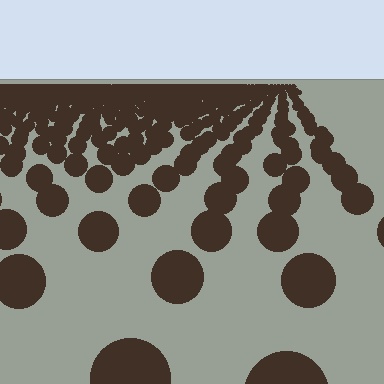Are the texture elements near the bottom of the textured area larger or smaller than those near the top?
Larger. Near the bottom, elements are closer to the viewer and appear at a bigger on-screen size.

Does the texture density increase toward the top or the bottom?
Density increases toward the top.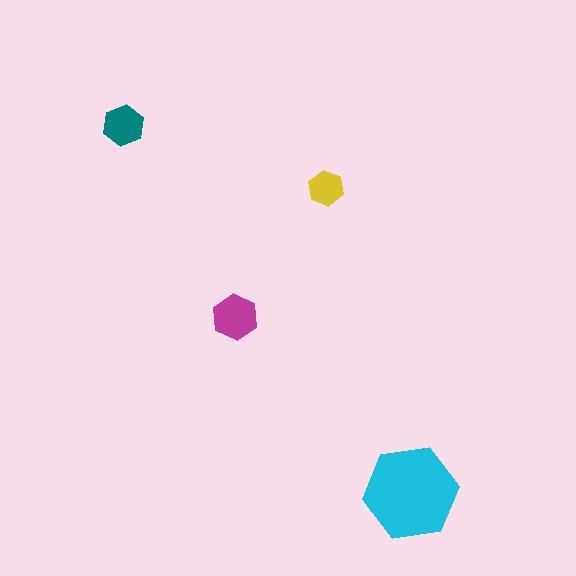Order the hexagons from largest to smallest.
the cyan one, the magenta one, the teal one, the yellow one.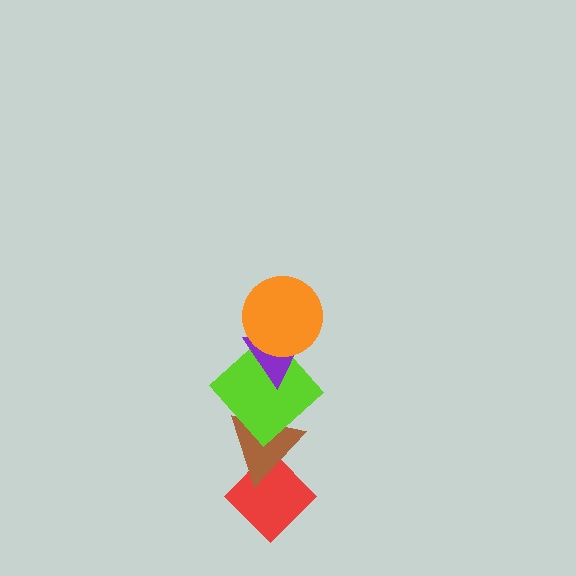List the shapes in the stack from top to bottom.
From top to bottom: the orange circle, the purple triangle, the lime diamond, the brown triangle, the red diamond.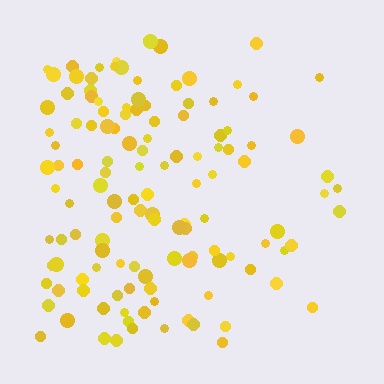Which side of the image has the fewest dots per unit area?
The right.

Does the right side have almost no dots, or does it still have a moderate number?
Still a moderate number, just noticeably fewer than the left.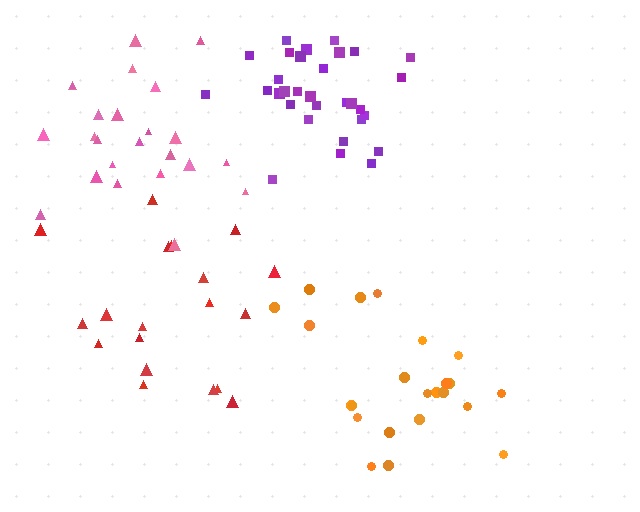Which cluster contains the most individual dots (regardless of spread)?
Purple (31).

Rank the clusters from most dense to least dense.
purple, orange, pink, red.